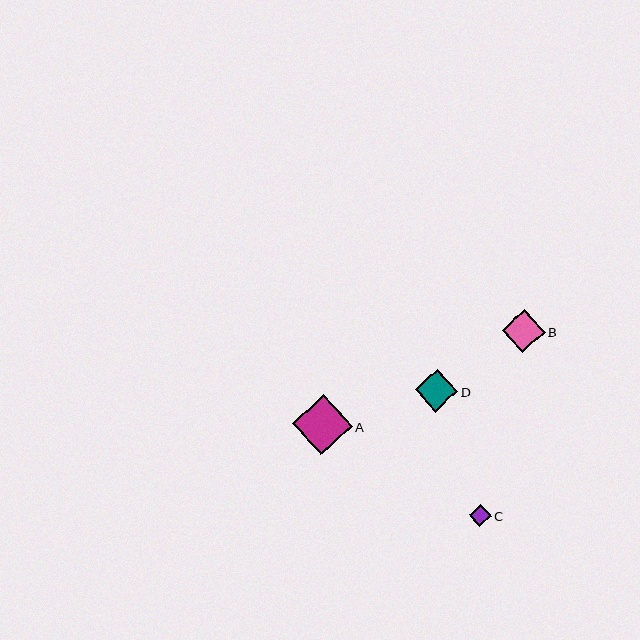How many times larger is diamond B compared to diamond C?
Diamond B is approximately 2.0 times the size of diamond C.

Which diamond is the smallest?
Diamond C is the smallest with a size of approximately 22 pixels.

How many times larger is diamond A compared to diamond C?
Diamond A is approximately 2.7 times the size of diamond C.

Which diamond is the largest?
Diamond A is the largest with a size of approximately 60 pixels.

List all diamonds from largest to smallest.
From largest to smallest: A, B, D, C.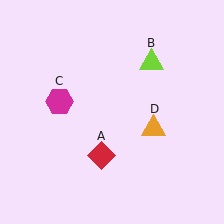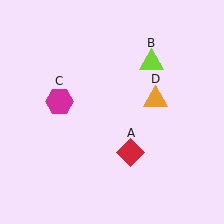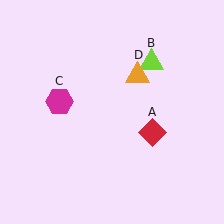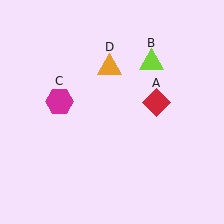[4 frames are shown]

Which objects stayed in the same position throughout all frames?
Lime triangle (object B) and magenta hexagon (object C) remained stationary.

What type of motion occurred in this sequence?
The red diamond (object A), orange triangle (object D) rotated counterclockwise around the center of the scene.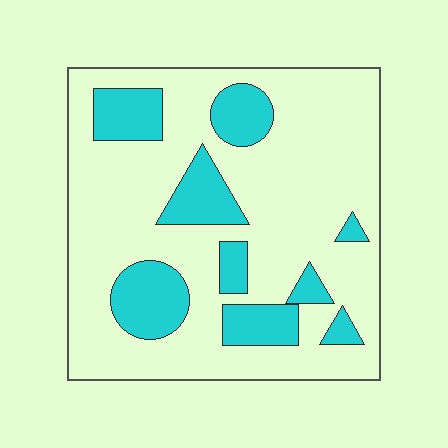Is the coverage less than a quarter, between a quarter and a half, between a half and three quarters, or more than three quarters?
Less than a quarter.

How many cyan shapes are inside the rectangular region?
9.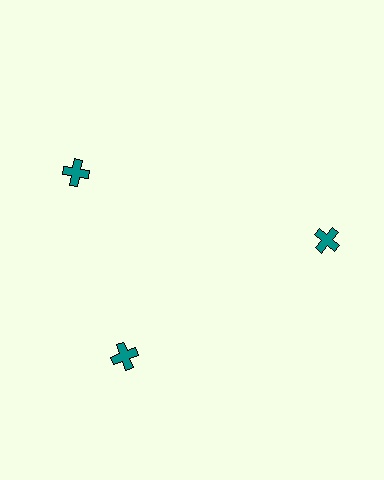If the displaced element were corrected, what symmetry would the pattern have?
It would have 3-fold rotational symmetry — the pattern would map onto itself every 120 degrees.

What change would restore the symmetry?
The symmetry would be restored by rotating it back into even spacing with its neighbors so that all 3 crosses sit at equal angles and equal distance from the center.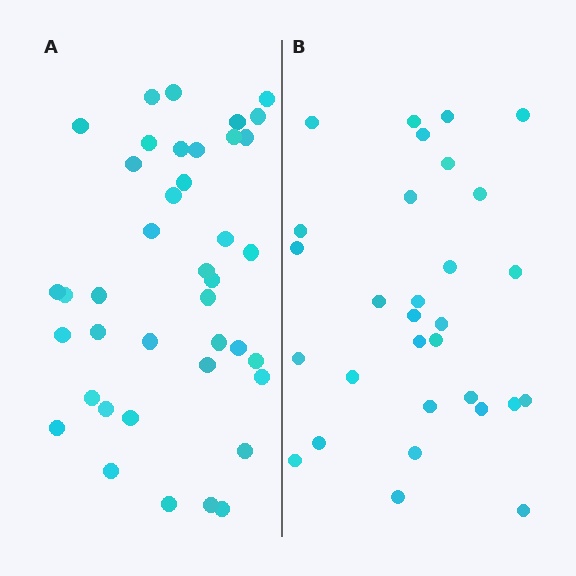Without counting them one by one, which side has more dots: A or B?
Region A (the left region) has more dots.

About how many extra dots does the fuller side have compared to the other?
Region A has roughly 10 or so more dots than region B.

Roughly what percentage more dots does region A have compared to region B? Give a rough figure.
About 35% more.